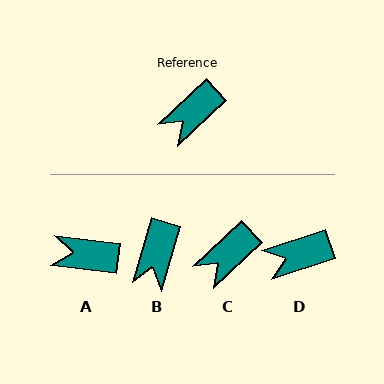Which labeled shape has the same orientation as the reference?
C.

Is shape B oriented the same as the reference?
No, it is off by about 31 degrees.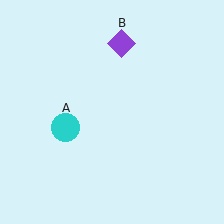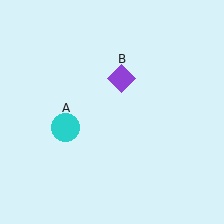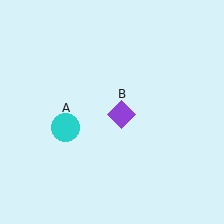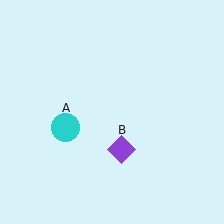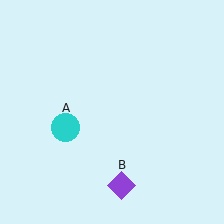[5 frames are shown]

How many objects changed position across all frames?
1 object changed position: purple diamond (object B).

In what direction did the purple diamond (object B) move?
The purple diamond (object B) moved down.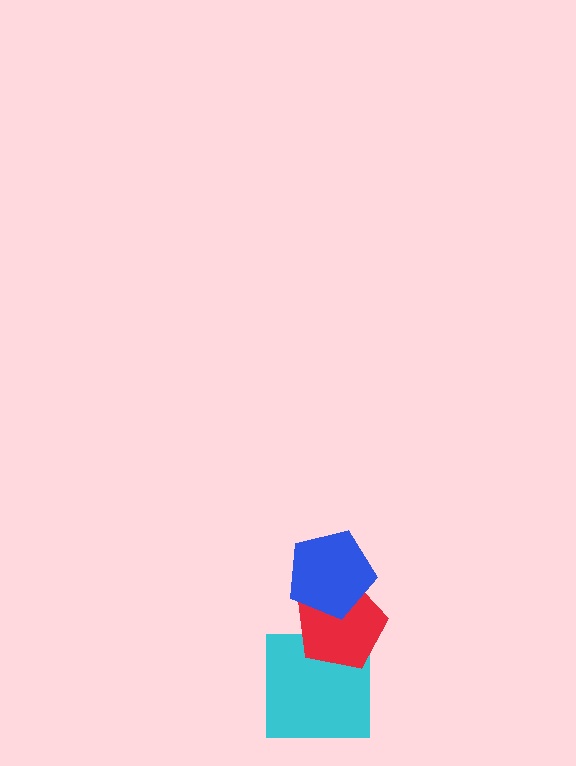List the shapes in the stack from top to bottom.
From top to bottom: the blue pentagon, the red pentagon, the cyan square.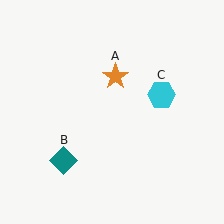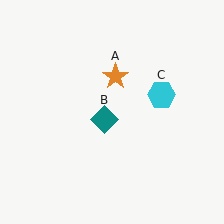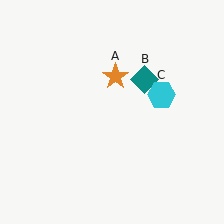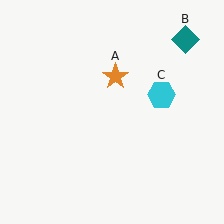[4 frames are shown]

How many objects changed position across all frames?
1 object changed position: teal diamond (object B).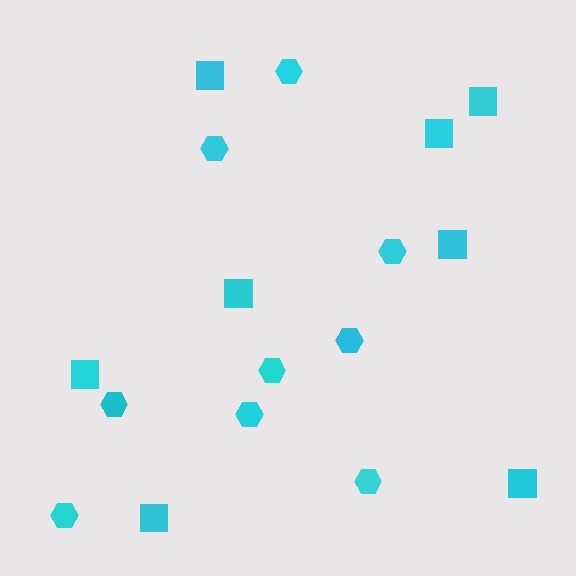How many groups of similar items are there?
There are 2 groups: one group of squares (8) and one group of hexagons (9).